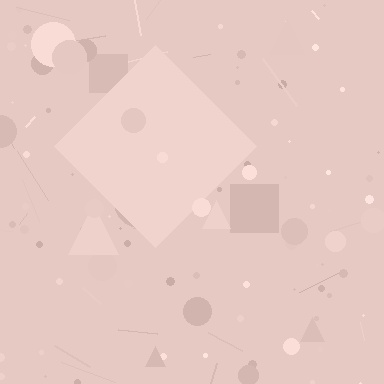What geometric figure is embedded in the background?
A diamond is embedded in the background.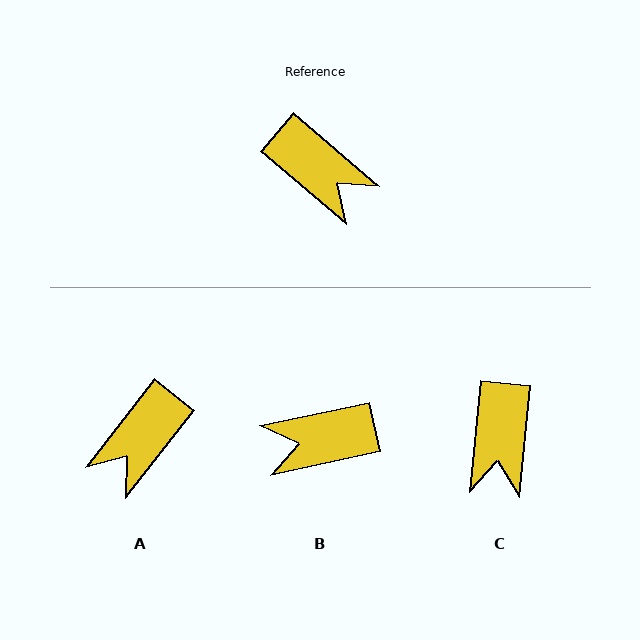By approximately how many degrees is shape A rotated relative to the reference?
Approximately 88 degrees clockwise.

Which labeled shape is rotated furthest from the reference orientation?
B, about 127 degrees away.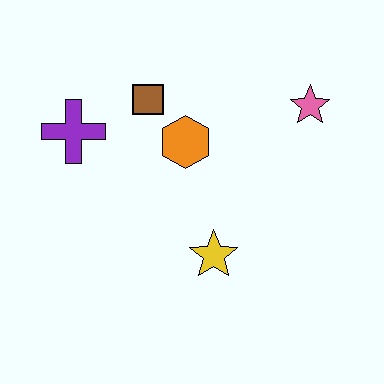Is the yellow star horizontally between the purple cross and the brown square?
No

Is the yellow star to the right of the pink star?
No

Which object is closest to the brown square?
The orange hexagon is closest to the brown square.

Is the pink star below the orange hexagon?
No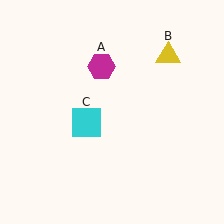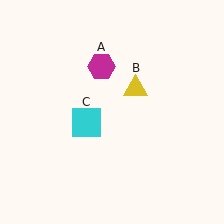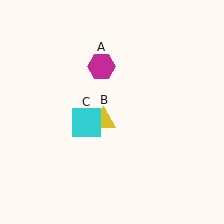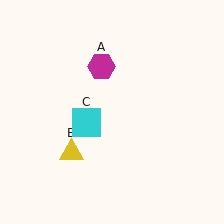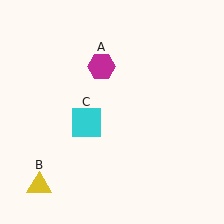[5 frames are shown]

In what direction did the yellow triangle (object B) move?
The yellow triangle (object B) moved down and to the left.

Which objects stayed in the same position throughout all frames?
Magenta hexagon (object A) and cyan square (object C) remained stationary.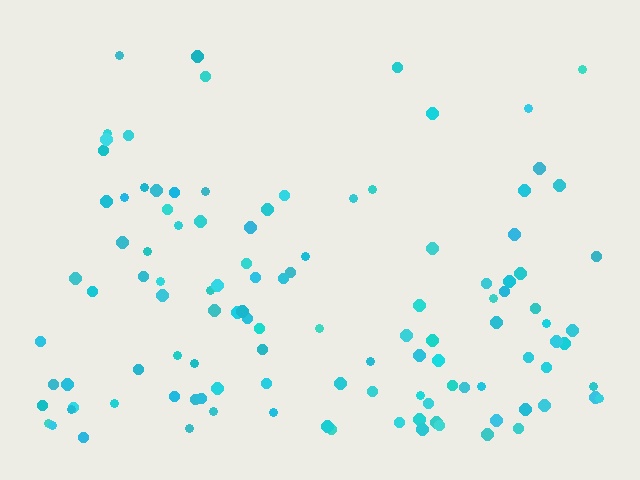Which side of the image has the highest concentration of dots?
The bottom.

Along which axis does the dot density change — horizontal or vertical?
Vertical.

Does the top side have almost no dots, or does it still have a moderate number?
Still a moderate number, just noticeably fewer than the bottom.